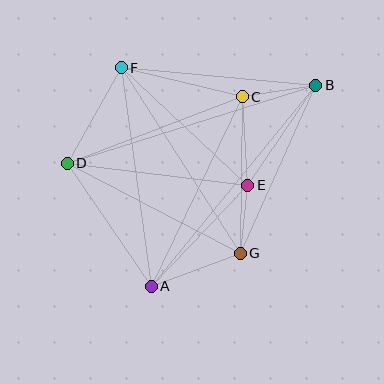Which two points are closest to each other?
Points E and G are closest to each other.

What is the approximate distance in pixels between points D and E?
The distance between D and E is approximately 182 pixels.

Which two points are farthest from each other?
Points B and D are farthest from each other.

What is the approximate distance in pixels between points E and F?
The distance between E and F is approximately 173 pixels.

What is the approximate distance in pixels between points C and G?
The distance between C and G is approximately 156 pixels.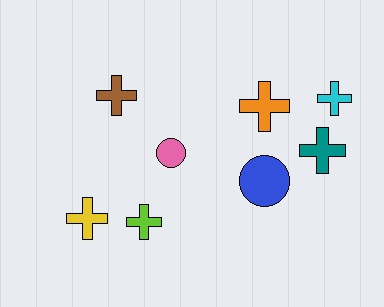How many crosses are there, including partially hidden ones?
There are 6 crosses.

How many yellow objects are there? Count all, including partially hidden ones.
There is 1 yellow object.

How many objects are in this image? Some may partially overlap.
There are 8 objects.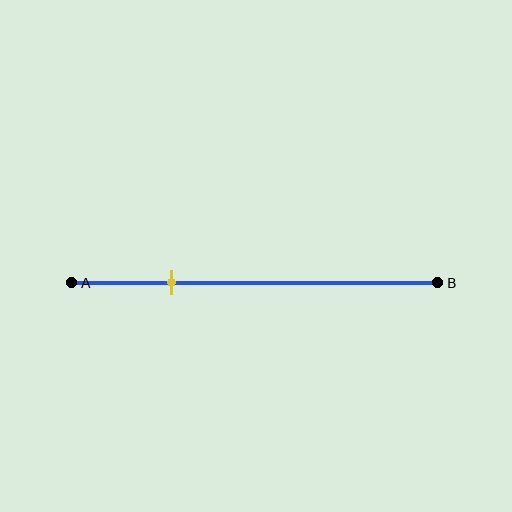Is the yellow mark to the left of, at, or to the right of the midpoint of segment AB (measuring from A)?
The yellow mark is to the left of the midpoint of segment AB.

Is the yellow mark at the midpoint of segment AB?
No, the mark is at about 25% from A, not at the 50% midpoint.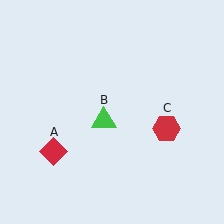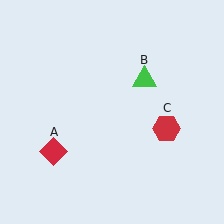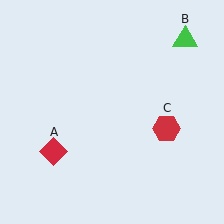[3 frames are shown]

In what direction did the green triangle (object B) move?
The green triangle (object B) moved up and to the right.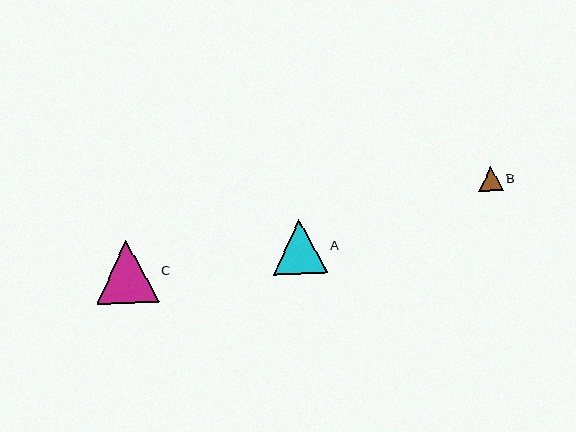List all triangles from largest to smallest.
From largest to smallest: C, A, B.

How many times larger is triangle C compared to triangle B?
Triangle C is approximately 2.6 times the size of triangle B.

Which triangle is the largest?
Triangle C is the largest with a size of approximately 63 pixels.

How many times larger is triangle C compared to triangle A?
Triangle C is approximately 1.1 times the size of triangle A.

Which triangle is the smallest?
Triangle B is the smallest with a size of approximately 24 pixels.